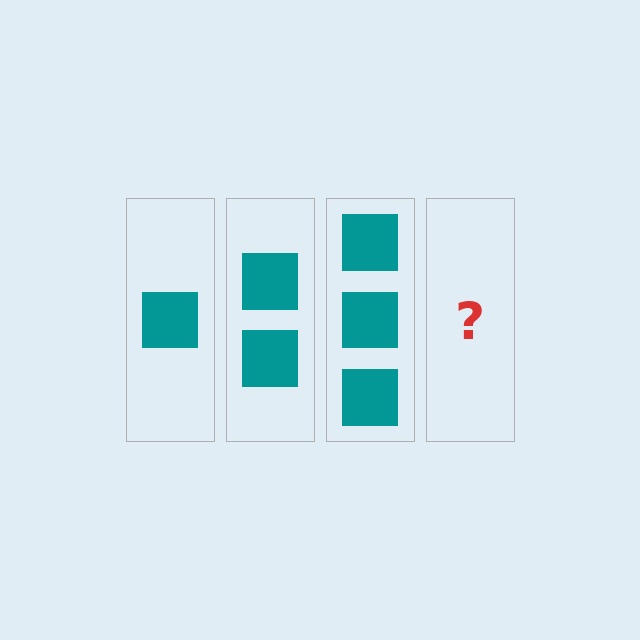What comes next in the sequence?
The next element should be 4 squares.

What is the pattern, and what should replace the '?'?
The pattern is that each step adds one more square. The '?' should be 4 squares.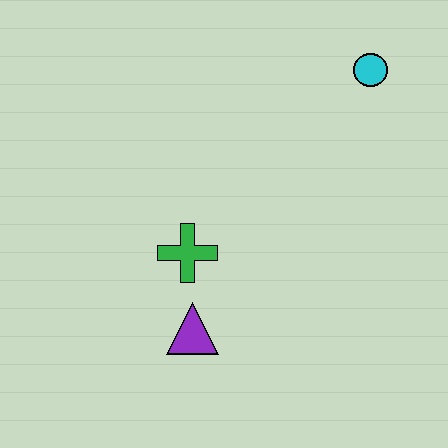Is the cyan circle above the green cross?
Yes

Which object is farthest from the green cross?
The cyan circle is farthest from the green cross.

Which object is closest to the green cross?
The purple triangle is closest to the green cross.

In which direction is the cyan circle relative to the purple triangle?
The cyan circle is above the purple triangle.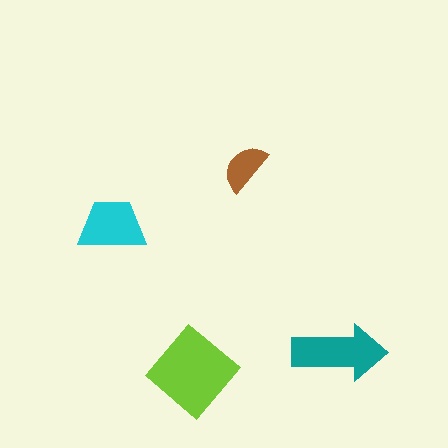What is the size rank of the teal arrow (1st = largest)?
2nd.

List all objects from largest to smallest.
The lime diamond, the teal arrow, the cyan trapezoid, the brown semicircle.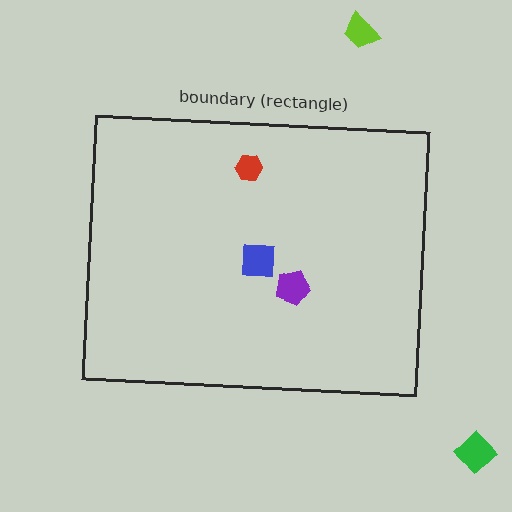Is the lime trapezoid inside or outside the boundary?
Outside.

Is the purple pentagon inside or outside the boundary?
Inside.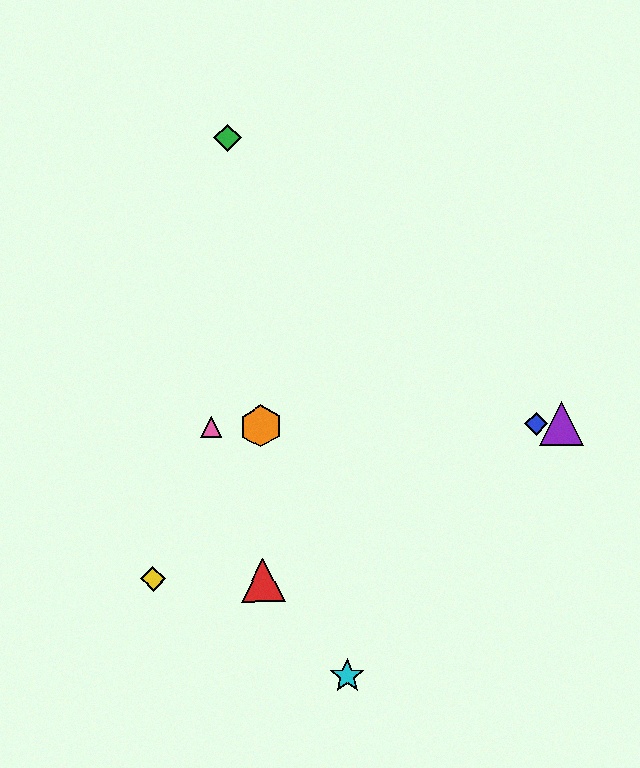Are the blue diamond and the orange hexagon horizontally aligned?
Yes, both are at y≈424.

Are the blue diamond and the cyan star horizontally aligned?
No, the blue diamond is at y≈424 and the cyan star is at y≈676.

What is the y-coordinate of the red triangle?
The red triangle is at y≈580.